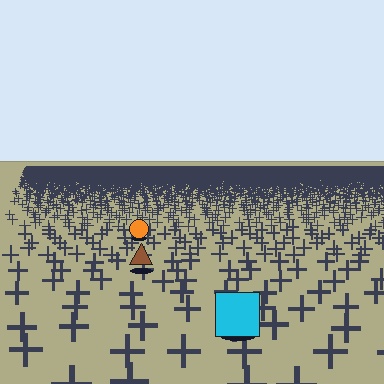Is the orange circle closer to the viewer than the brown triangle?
No. The brown triangle is closer — you can tell from the texture gradient: the ground texture is coarser near it.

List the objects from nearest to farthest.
From nearest to farthest: the cyan square, the brown triangle, the orange circle.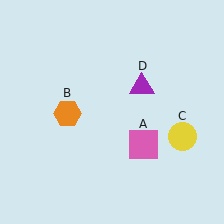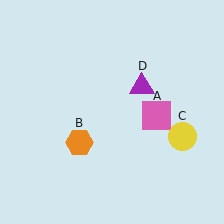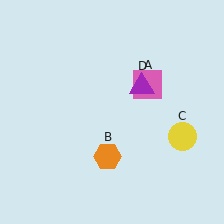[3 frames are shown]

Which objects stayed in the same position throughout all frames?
Yellow circle (object C) and purple triangle (object D) remained stationary.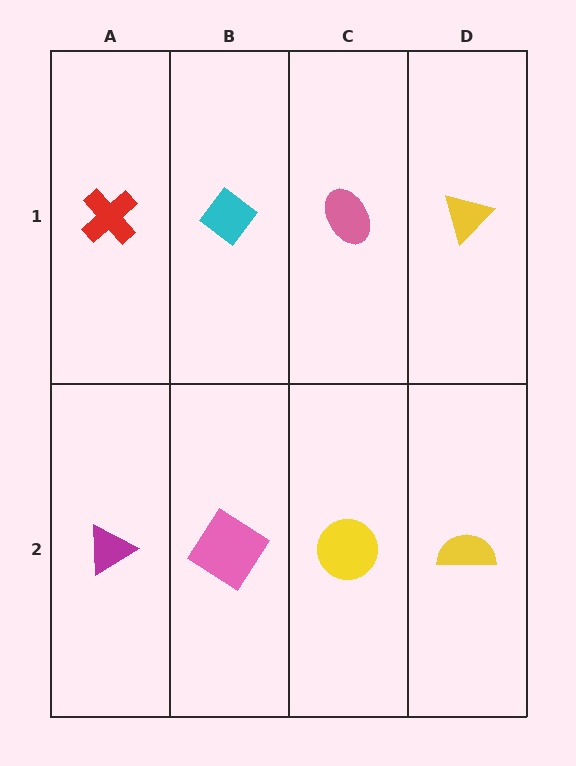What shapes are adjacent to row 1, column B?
A pink diamond (row 2, column B), a red cross (row 1, column A), a pink ellipse (row 1, column C).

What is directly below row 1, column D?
A yellow semicircle.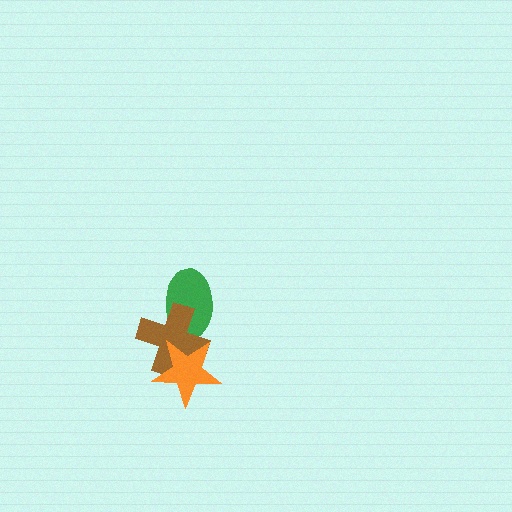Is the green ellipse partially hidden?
Yes, it is partially covered by another shape.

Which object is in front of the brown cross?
The orange star is in front of the brown cross.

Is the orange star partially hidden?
No, no other shape covers it.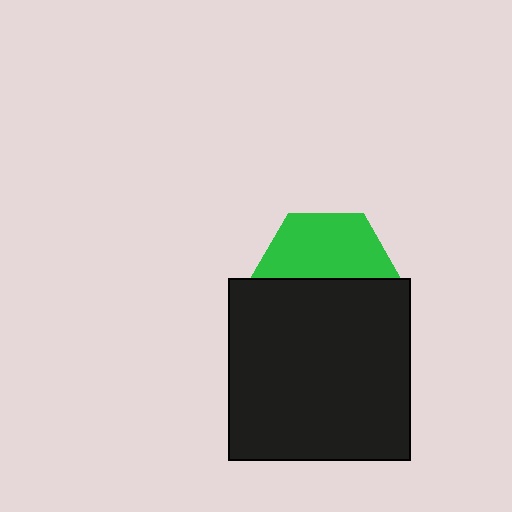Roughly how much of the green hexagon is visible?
About half of it is visible (roughly 49%).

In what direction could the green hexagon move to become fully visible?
The green hexagon could move up. That would shift it out from behind the black square entirely.